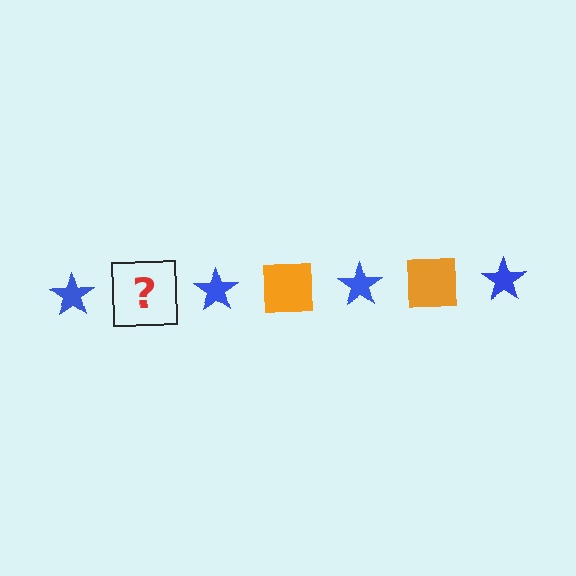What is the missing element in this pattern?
The missing element is an orange square.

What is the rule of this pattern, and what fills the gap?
The rule is that the pattern alternates between blue star and orange square. The gap should be filled with an orange square.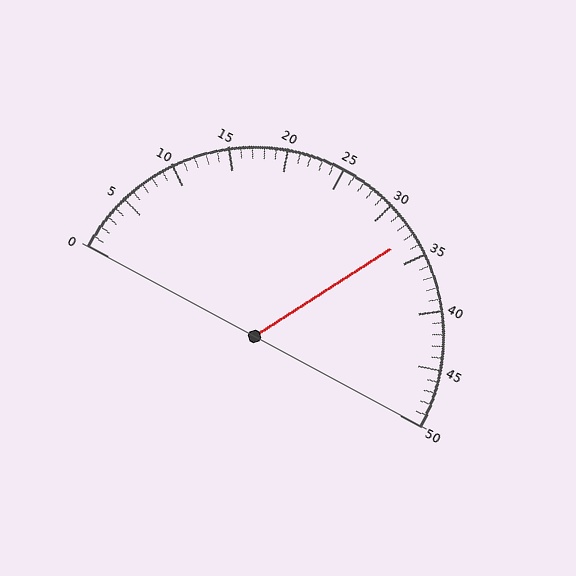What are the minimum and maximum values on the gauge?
The gauge ranges from 0 to 50.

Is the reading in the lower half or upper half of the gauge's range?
The reading is in the upper half of the range (0 to 50).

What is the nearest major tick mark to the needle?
The nearest major tick mark is 35.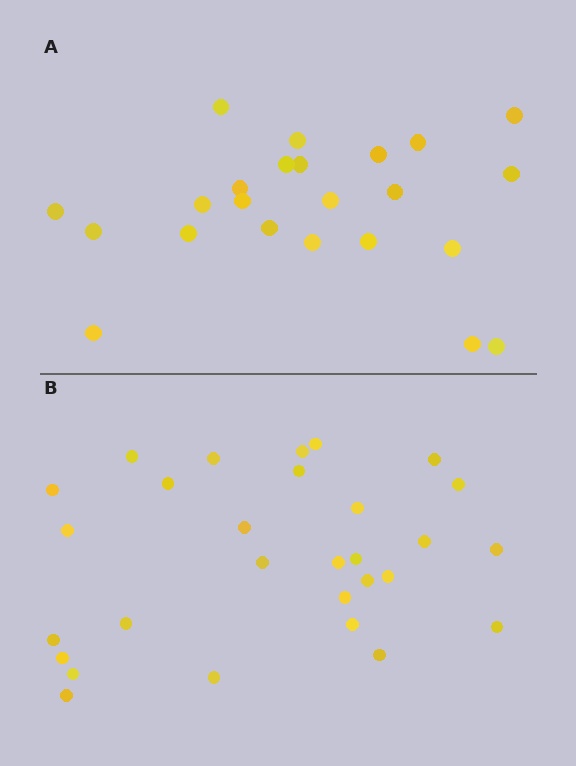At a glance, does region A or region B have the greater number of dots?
Region B (the bottom region) has more dots.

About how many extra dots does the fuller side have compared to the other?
Region B has about 6 more dots than region A.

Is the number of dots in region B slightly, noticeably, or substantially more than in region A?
Region B has noticeably more, but not dramatically so. The ratio is roughly 1.3 to 1.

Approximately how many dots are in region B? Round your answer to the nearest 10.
About 30 dots. (The exact count is 29, which rounds to 30.)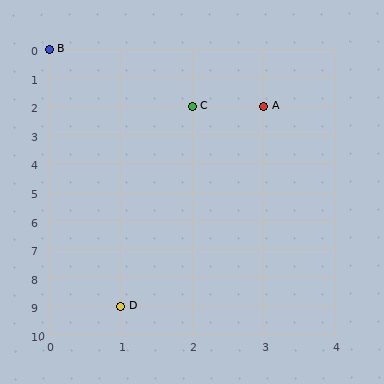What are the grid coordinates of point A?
Point A is at grid coordinates (3, 2).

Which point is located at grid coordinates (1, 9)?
Point D is at (1, 9).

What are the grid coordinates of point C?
Point C is at grid coordinates (2, 2).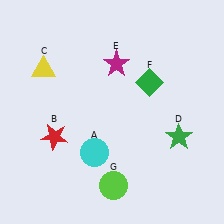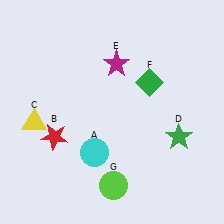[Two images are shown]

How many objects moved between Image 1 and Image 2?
1 object moved between the two images.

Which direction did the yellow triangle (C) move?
The yellow triangle (C) moved down.